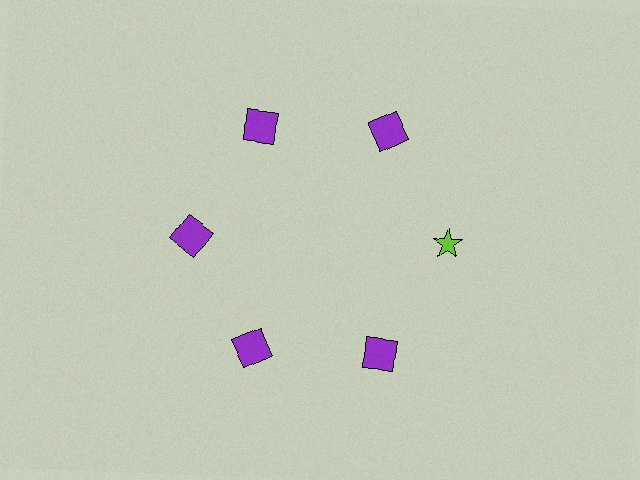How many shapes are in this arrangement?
There are 6 shapes arranged in a ring pattern.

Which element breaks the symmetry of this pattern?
The lime star at roughly the 3 o'clock position breaks the symmetry. All other shapes are purple squares.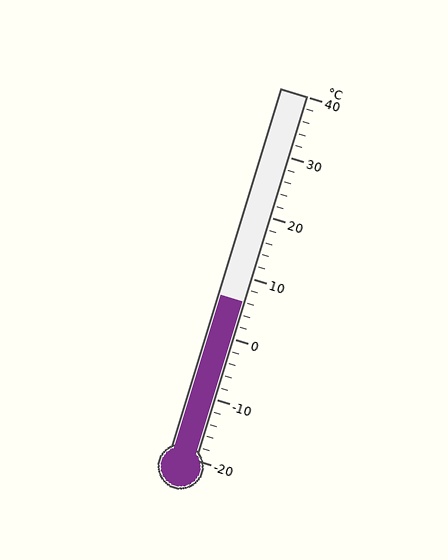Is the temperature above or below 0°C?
The temperature is above 0°C.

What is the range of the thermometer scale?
The thermometer scale ranges from -20°C to 40°C.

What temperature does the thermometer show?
The thermometer shows approximately 6°C.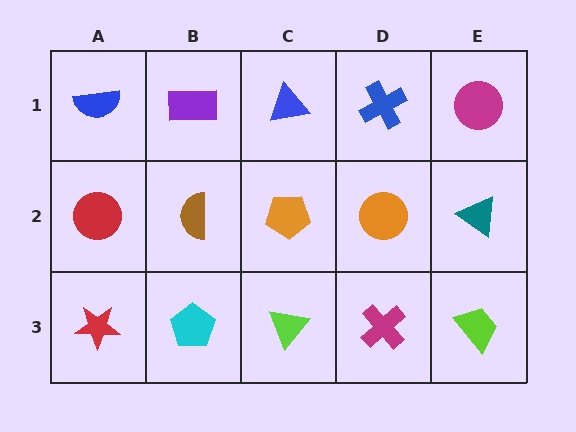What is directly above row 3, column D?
An orange circle.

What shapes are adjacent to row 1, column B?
A brown semicircle (row 2, column B), a blue semicircle (row 1, column A), a blue triangle (row 1, column C).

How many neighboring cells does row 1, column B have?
3.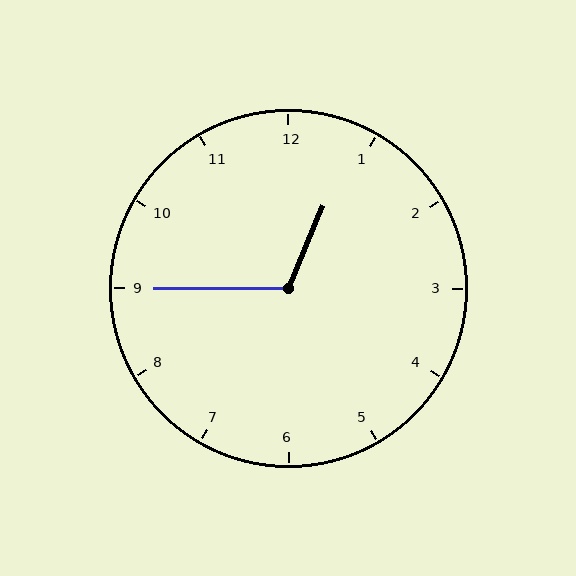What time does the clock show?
12:45.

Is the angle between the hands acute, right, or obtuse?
It is obtuse.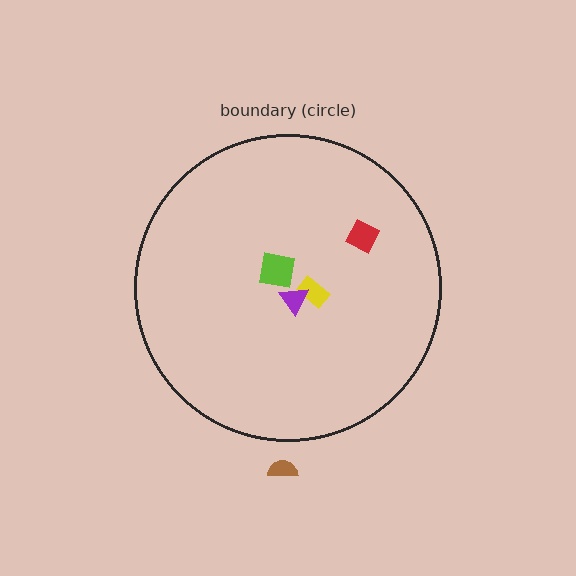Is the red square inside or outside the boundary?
Inside.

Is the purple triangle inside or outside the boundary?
Inside.